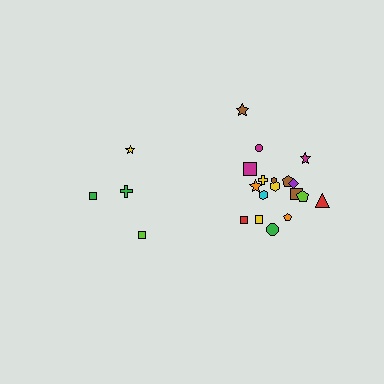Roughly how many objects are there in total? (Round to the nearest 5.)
Roughly 20 objects in total.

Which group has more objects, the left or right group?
The right group.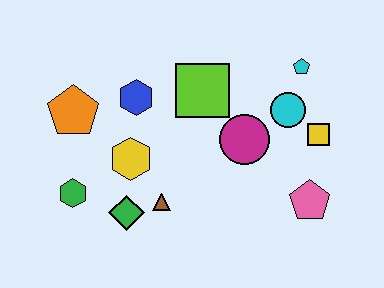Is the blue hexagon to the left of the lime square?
Yes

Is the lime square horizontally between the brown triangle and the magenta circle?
Yes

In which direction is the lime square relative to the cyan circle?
The lime square is to the left of the cyan circle.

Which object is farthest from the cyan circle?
The green hexagon is farthest from the cyan circle.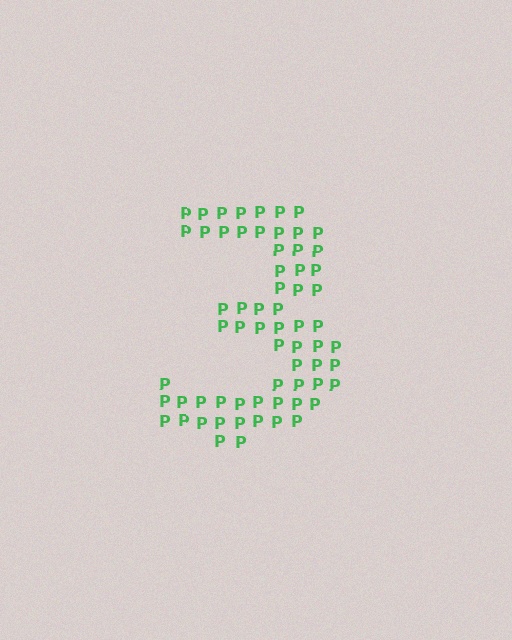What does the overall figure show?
The overall figure shows the digit 3.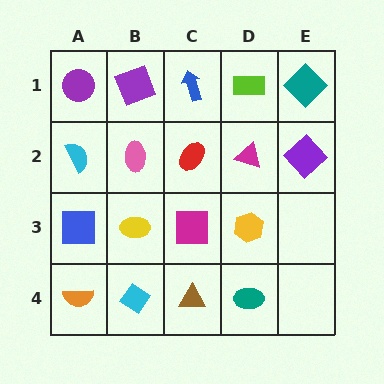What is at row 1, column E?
A teal diamond.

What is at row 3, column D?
A yellow hexagon.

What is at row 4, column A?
An orange semicircle.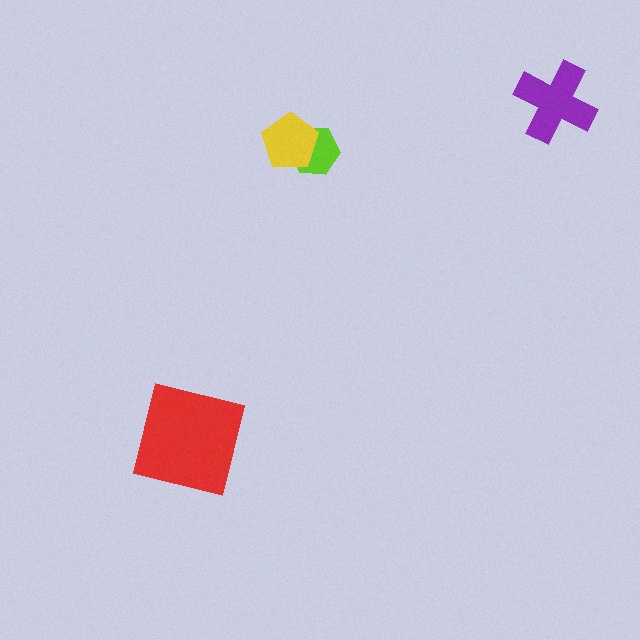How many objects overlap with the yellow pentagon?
1 object overlaps with the yellow pentagon.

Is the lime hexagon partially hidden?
Yes, it is partially covered by another shape.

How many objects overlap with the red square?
0 objects overlap with the red square.